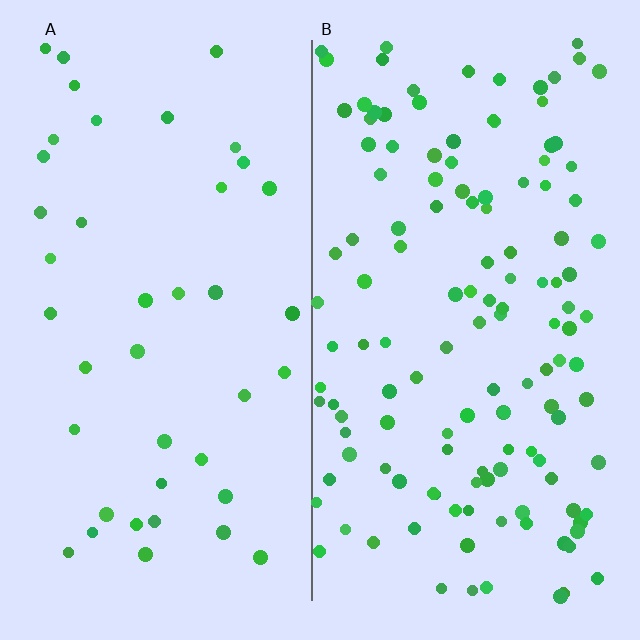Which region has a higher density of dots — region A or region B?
B (the right).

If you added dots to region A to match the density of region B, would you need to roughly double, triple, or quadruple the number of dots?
Approximately triple.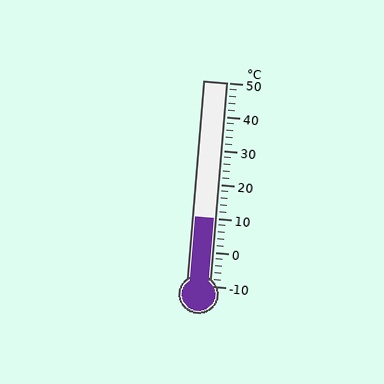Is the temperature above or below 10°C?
The temperature is at 10°C.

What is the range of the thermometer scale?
The thermometer scale ranges from -10°C to 50°C.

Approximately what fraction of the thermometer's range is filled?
The thermometer is filled to approximately 35% of its range.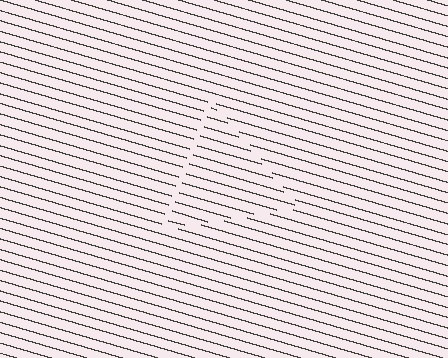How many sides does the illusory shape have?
3 sides — the line-ends trace a triangle.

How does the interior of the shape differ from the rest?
The interior of the shape contains the same grating, shifted by half a period — the contour is defined by the phase discontinuity where line-ends from the inner and outer gratings abut.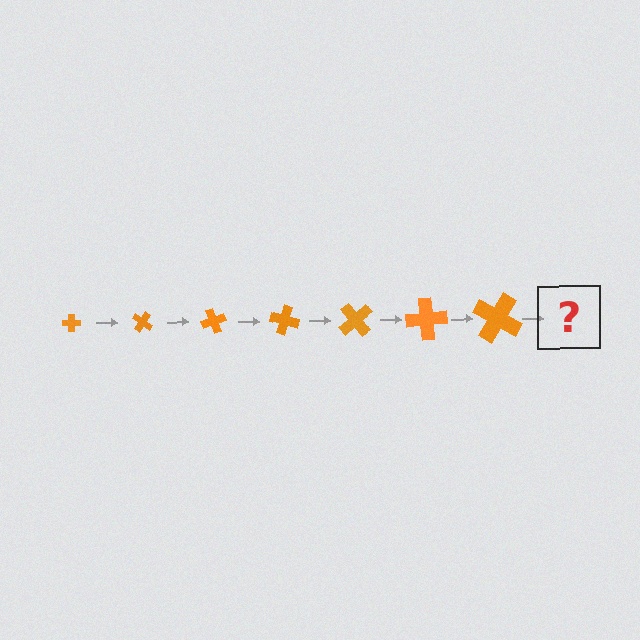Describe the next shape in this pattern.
It should be a cross, larger than the previous one and rotated 245 degrees from the start.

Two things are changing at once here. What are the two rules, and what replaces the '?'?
The two rules are that the cross grows larger each step and it rotates 35 degrees each step. The '?' should be a cross, larger than the previous one and rotated 245 degrees from the start.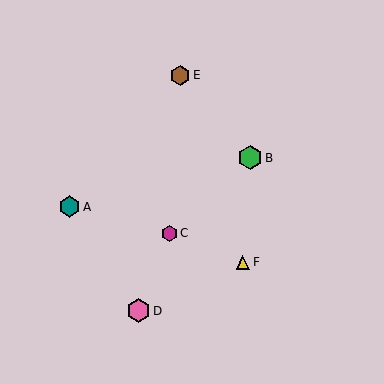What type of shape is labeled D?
Shape D is a pink hexagon.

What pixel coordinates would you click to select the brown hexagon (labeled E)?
Click at (180, 75) to select the brown hexagon E.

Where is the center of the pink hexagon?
The center of the pink hexagon is at (138, 311).